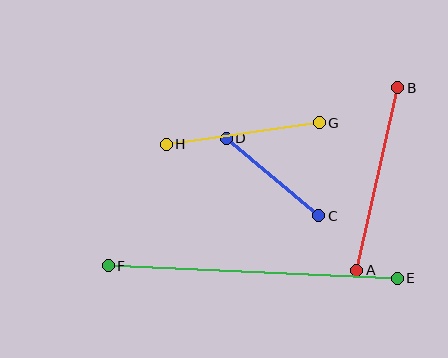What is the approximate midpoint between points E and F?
The midpoint is at approximately (253, 272) pixels.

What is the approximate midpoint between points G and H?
The midpoint is at approximately (243, 134) pixels.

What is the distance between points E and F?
The distance is approximately 289 pixels.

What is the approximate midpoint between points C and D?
The midpoint is at approximately (273, 177) pixels.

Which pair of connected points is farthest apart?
Points E and F are farthest apart.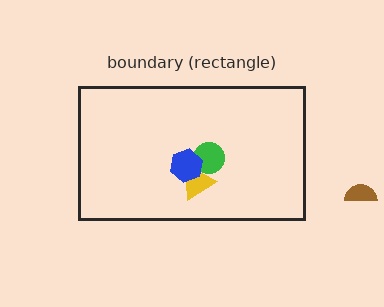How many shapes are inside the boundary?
3 inside, 1 outside.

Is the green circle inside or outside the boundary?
Inside.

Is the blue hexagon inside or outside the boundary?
Inside.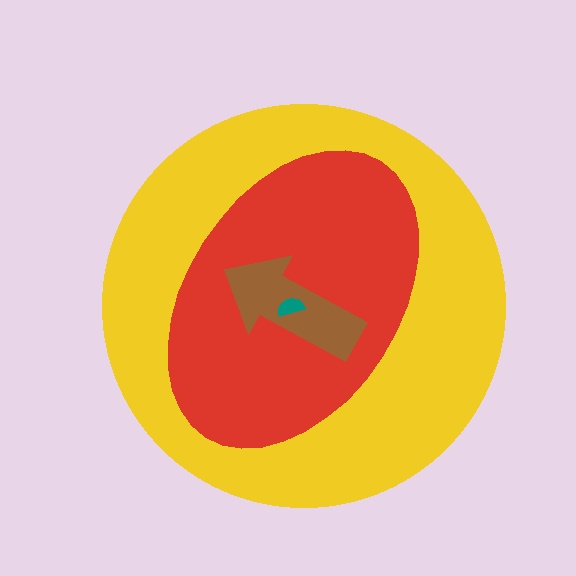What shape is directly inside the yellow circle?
The red ellipse.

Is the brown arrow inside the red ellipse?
Yes.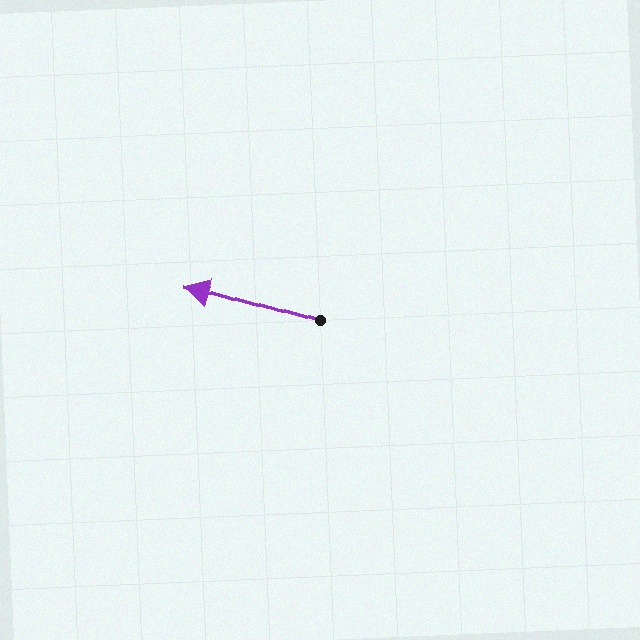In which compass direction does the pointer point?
West.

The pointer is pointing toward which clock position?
Roughly 10 o'clock.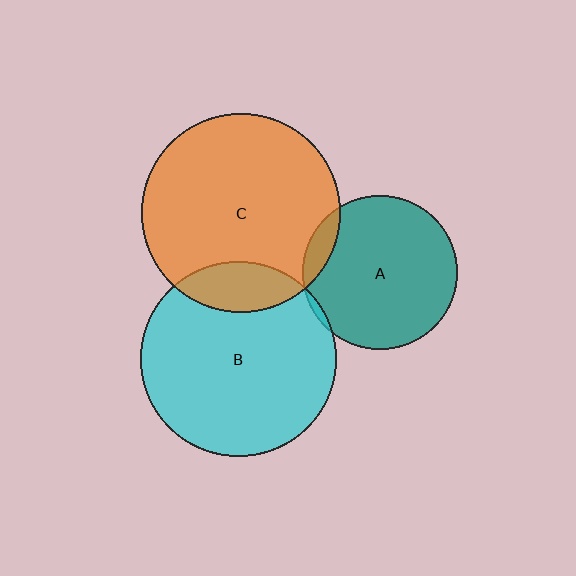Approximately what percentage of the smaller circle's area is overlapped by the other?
Approximately 15%.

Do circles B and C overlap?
Yes.